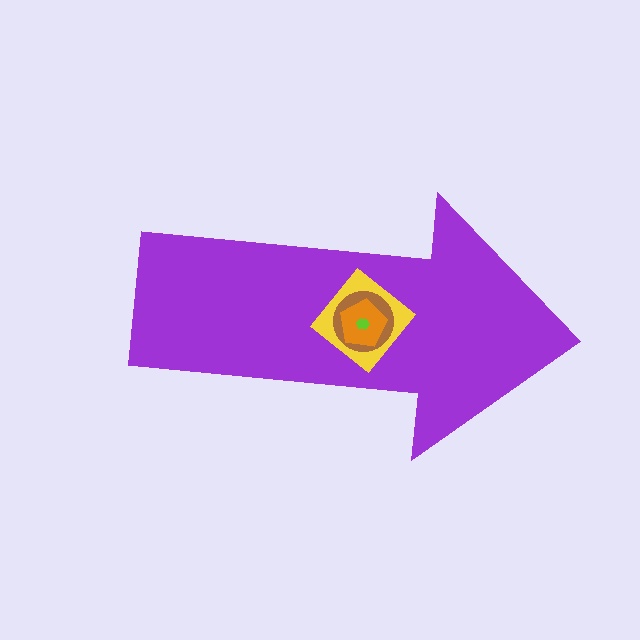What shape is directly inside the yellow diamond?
The brown circle.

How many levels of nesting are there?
5.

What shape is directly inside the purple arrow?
The yellow diamond.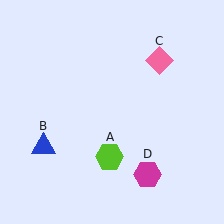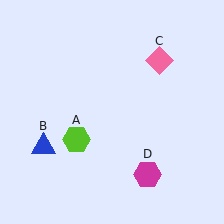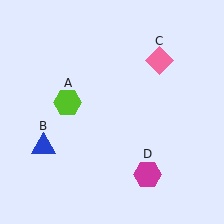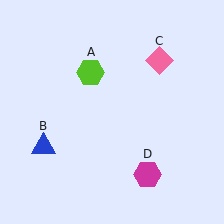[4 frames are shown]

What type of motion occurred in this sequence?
The lime hexagon (object A) rotated clockwise around the center of the scene.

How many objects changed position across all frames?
1 object changed position: lime hexagon (object A).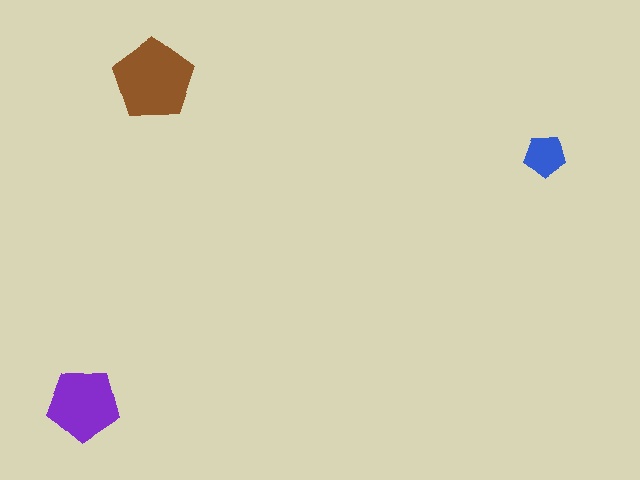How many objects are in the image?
There are 3 objects in the image.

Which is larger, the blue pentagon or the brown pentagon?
The brown one.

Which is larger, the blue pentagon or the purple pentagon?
The purple one.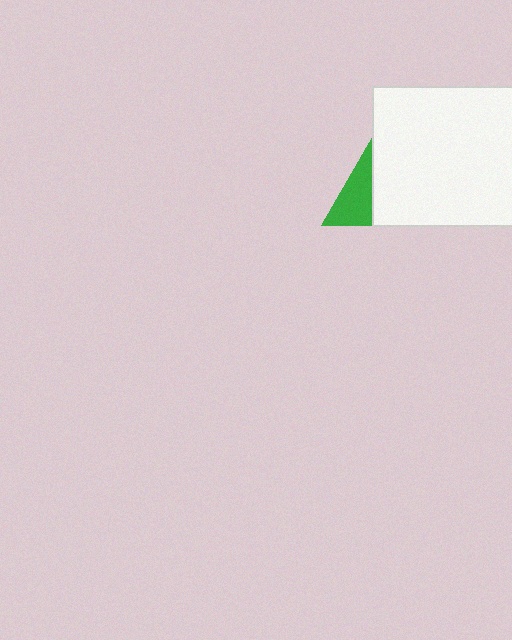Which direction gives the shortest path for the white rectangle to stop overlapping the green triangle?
Moving right gives the shortest separation.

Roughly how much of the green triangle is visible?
About half of it is visible (roughly 46%).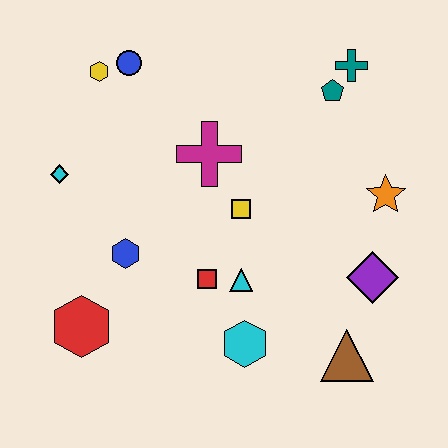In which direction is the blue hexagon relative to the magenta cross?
The blue hexagon is below the magenta cross.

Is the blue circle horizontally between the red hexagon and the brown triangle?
Yes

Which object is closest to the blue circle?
The yellow hexagon is closest to the blue circle.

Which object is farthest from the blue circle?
The brown triangle is farthest from the blue circle.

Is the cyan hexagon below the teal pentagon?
Yes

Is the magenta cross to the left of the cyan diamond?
No